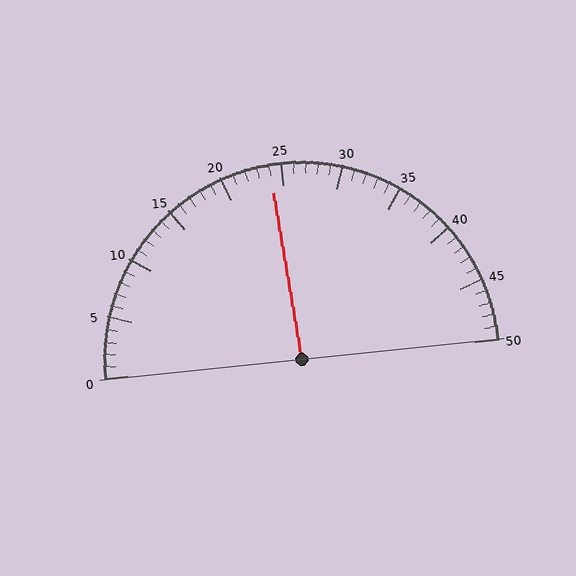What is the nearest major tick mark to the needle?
The nearest major tick mark is 25.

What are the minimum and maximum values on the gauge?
The gauge ranges from 0 to 50.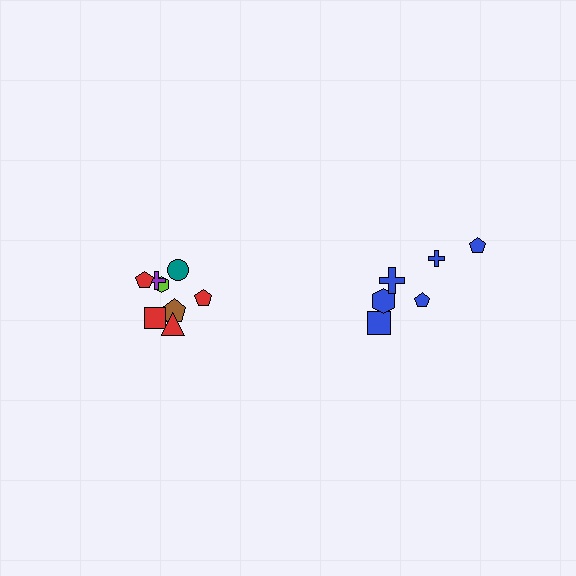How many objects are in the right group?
There are 6 objects.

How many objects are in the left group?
There are 8 objects.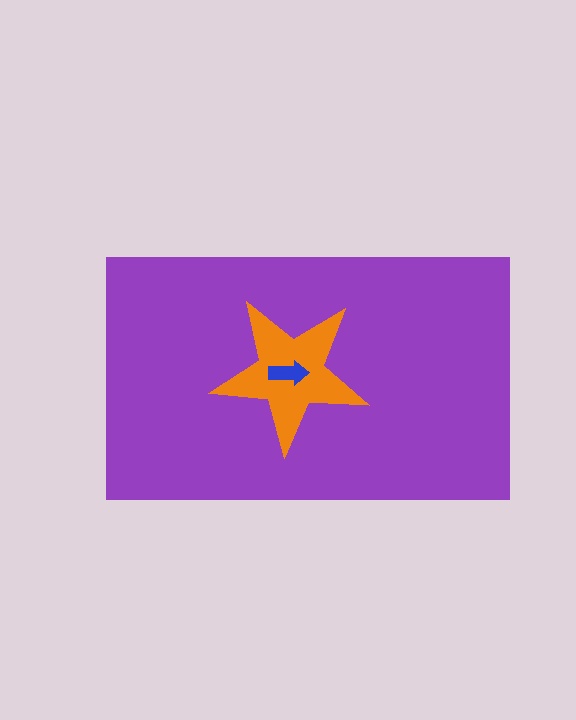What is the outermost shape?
The purple rectangle.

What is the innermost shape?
The blue arrow.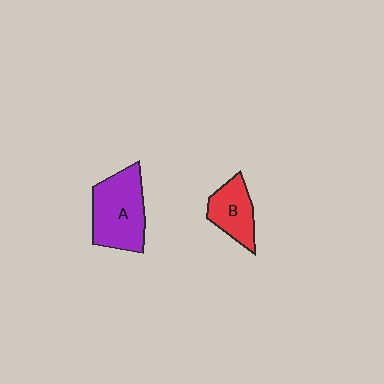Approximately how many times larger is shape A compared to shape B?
Approximately 1.6 times.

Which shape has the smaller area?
Shape B (red).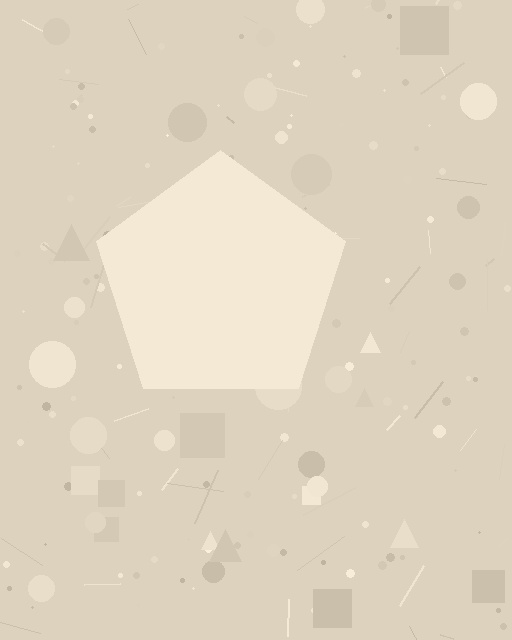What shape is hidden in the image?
A pentagon is hidden in the image.